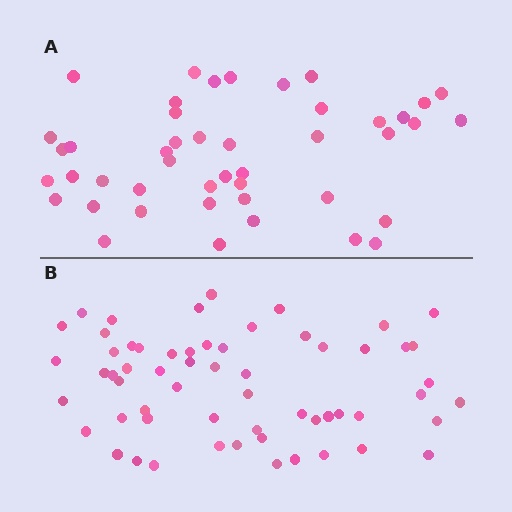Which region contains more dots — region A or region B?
Region B (the bottom region) has more dots.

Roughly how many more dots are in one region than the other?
Region B has approximately 15 more dots than region A.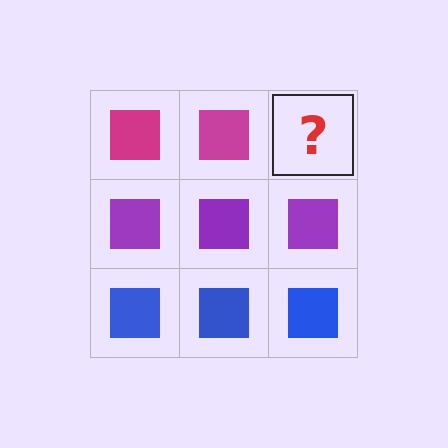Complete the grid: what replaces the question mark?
The question mark should be replaced with a magenta square.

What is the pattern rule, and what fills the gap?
The rule is that each row has a consistent color. The gap should be filled with a magenta square.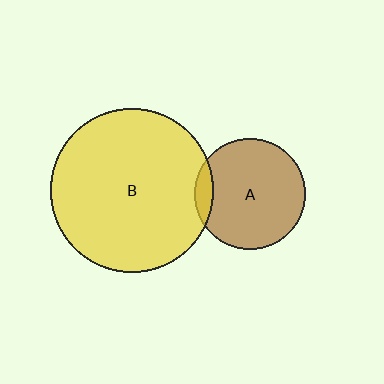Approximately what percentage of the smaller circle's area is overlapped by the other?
Approximately 10%.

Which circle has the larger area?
Circle B (yellow).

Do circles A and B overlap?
Yes.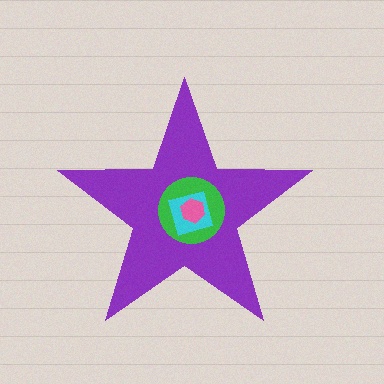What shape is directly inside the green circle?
The cyan square.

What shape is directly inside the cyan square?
The pink hexagon.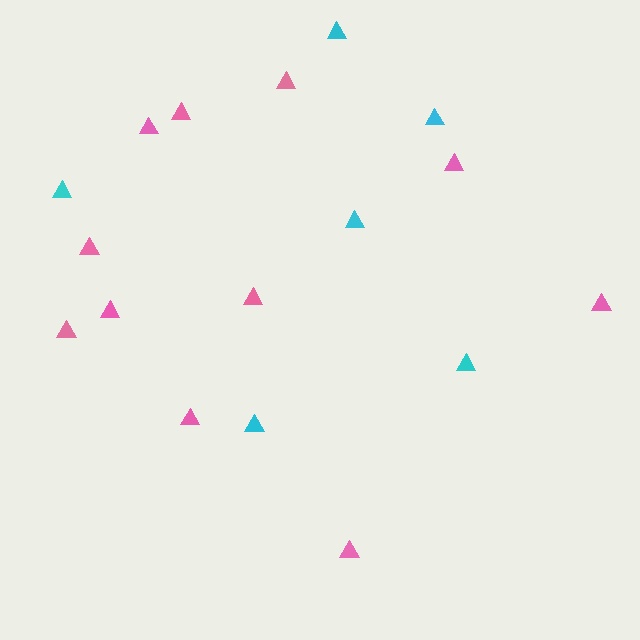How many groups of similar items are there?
There are 2 groups: one group of cyan triangles (6) and one group of pink triangles (11).